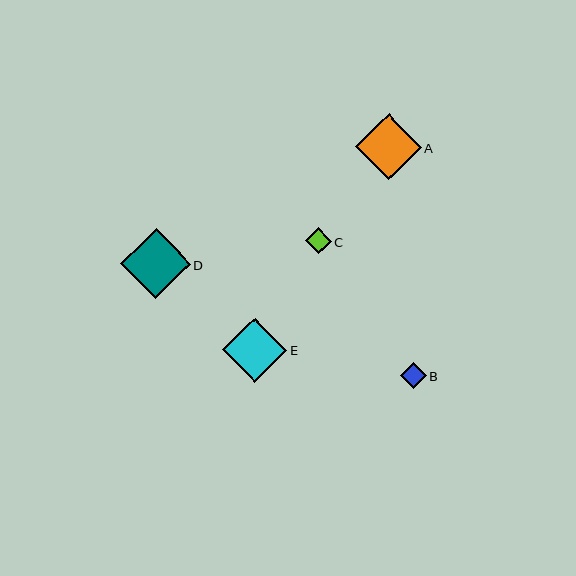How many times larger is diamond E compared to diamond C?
Diamond E is approximately 2.5 times the size of diamond C.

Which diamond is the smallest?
Diamond B is the smallest with a size of approximately 26 pixels.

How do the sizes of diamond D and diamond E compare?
Diamond D and diamond E are approximately the same size.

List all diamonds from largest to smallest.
From largest to smallest: D, A, E, C, B.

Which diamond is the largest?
Diamond D is the largest with a size of approximately 70 pixels.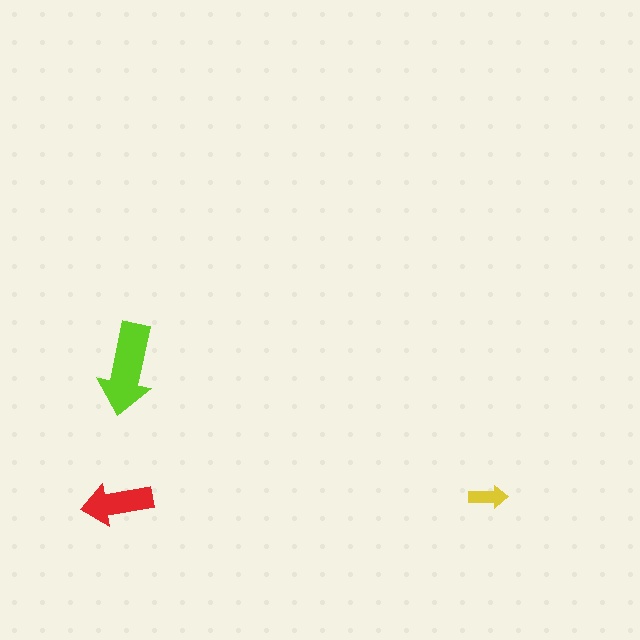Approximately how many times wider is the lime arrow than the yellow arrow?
About 2.5 times wider.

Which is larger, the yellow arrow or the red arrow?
The red one.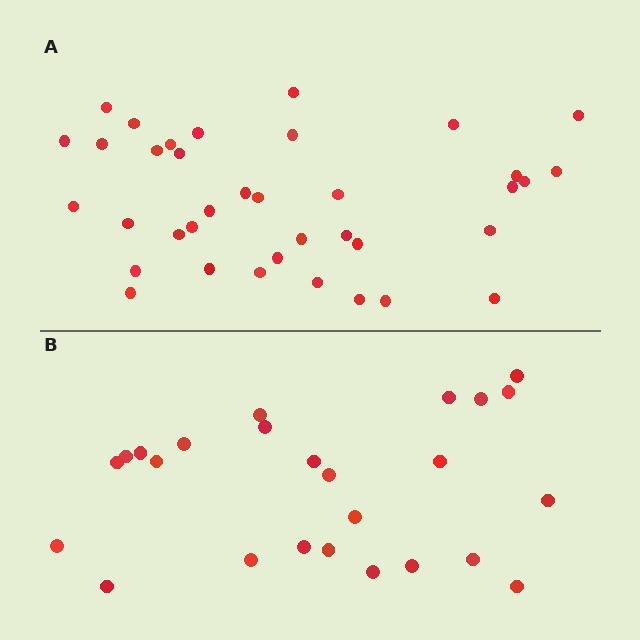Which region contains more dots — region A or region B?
Region A (the top region) has more dots.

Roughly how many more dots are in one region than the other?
Region A has roughly 12 or so more dots than region B.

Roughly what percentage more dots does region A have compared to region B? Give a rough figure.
About 50% more.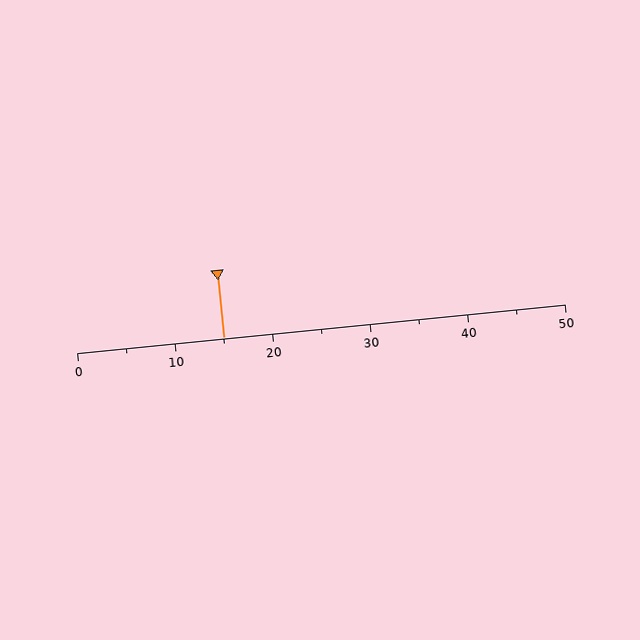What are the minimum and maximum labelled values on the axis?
The axis runs from 0 to 50.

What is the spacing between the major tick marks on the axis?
The major ticks are spaced 10 apart.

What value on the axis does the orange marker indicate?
The marker indicates approximately 15.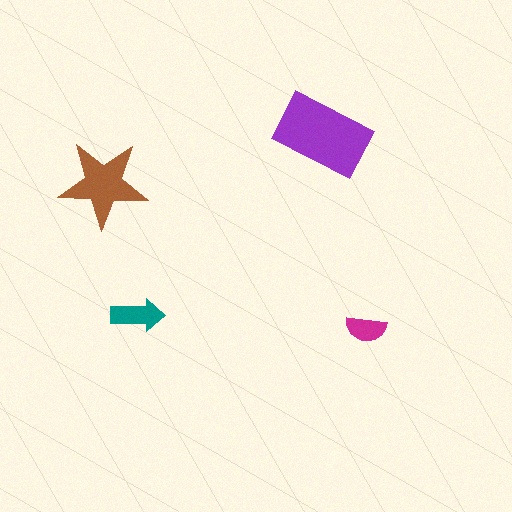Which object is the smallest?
The magenta semicircle.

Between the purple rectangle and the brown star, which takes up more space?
The purple rectangle.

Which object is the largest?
The purple rectangle.